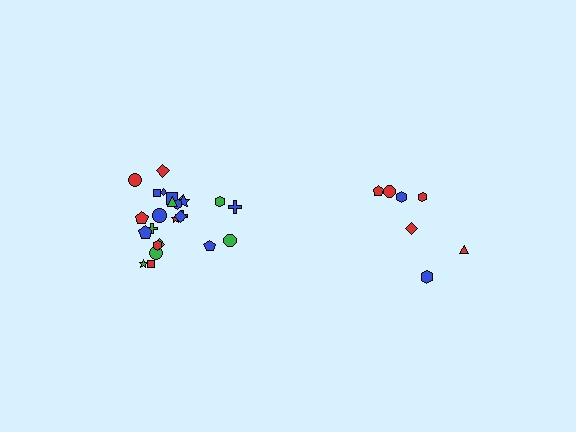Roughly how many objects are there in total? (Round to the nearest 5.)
Roughly 30 objects in total.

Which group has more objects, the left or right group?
The left group.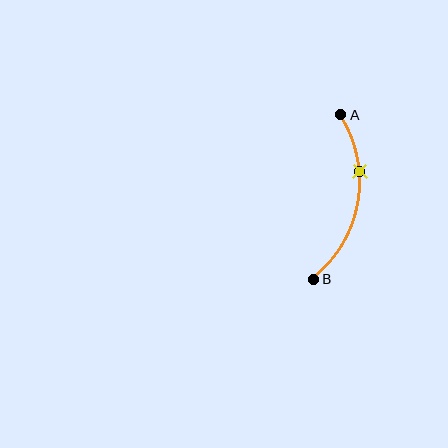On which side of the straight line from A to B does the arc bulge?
The arc bulges to the right of the straight line connecting A and B.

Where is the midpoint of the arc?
The arc midpoint is the point on the curve farthest from the straight line joining A and B. It sits to the right of that line.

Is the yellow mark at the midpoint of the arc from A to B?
No. The yellow mark lies on the arc but is closer to endpoint A. The arc midpoint would be at the point on the curve equidistant along the arc from both A and B.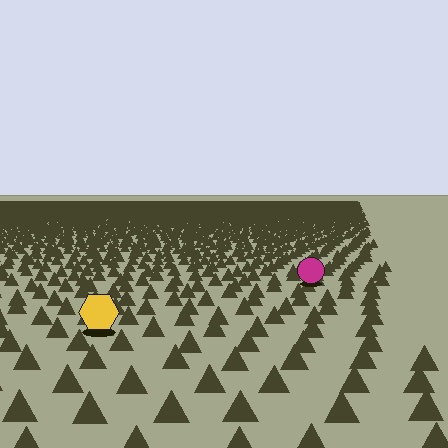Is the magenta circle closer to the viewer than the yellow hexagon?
No. The yellow hexagon is closer — you can tell from the texture gradient: the ground texture is coarser near it.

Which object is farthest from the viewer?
The magenta circle is farthest from the viewer. It appears smaller and the ground texture around it is denser.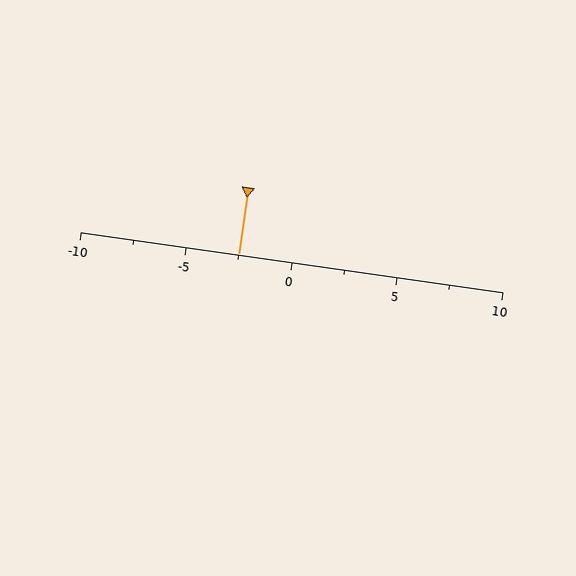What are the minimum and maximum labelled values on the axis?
The axis runs from -10 to 10.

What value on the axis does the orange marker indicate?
The marker indicates approximately -2.5.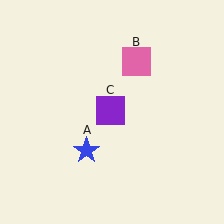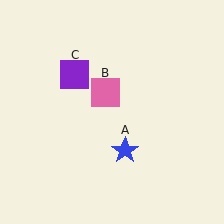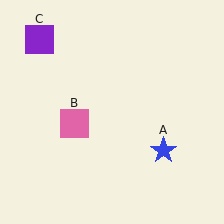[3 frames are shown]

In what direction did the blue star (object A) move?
The blue star (object A) moved right.